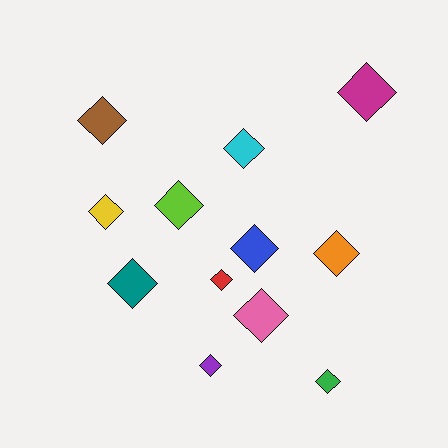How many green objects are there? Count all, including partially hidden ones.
There is 1 green object.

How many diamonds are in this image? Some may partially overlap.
There are 12 diamonds.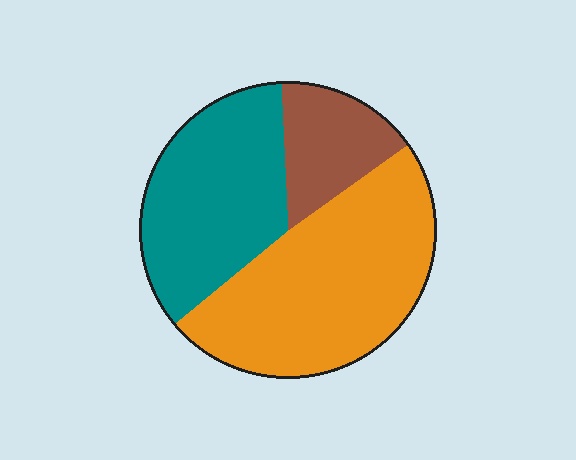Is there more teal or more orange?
Orange.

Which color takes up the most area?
Orange, at roughly 50%.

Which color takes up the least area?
Brown, at roughly 15%.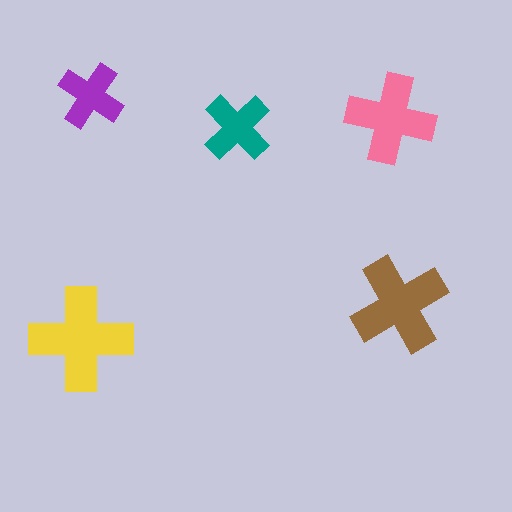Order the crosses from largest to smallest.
the yellow one, the brown one, the pink one, the teal one, the purple one.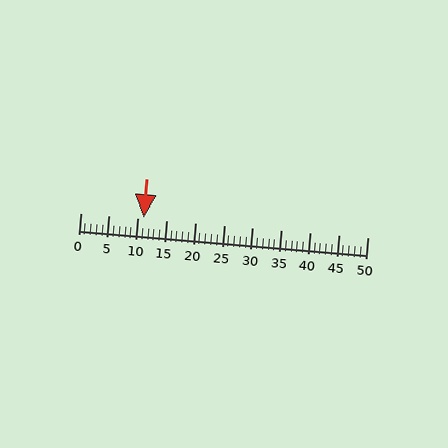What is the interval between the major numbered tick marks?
The major tick marks are spaced 5 units apart.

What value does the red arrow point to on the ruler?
The red arrow points to approximately 11.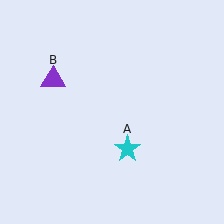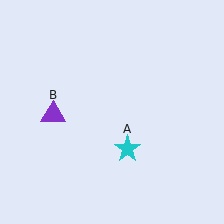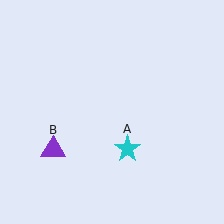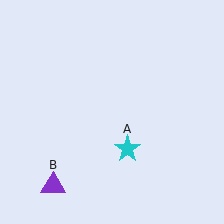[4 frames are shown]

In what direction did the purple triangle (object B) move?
The purple triangle (object B) moved down.